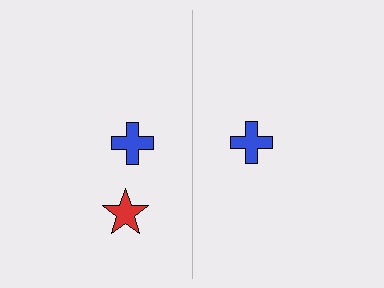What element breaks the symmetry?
A red star is missing from the right side.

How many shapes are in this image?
There are 3 shapes in this image.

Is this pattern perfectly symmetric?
No, the pattern is not perfectly symmetric. A red star is missing from the right side.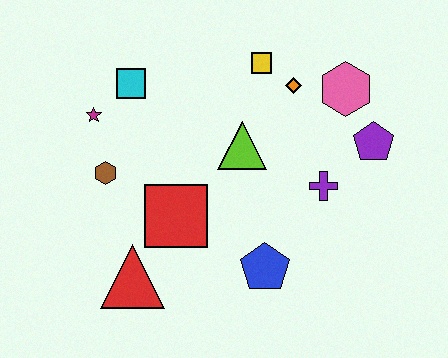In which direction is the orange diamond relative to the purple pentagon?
The orange diamond is to the left of the purple pentagon.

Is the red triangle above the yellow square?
No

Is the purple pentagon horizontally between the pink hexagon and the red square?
No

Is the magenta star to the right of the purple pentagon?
No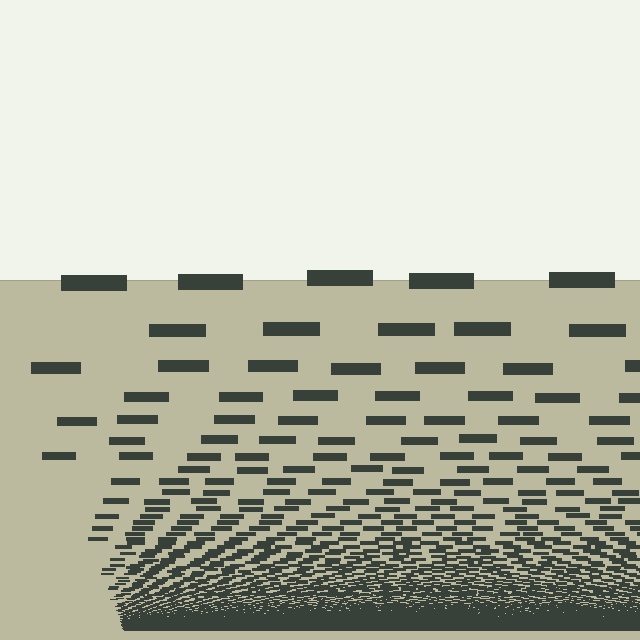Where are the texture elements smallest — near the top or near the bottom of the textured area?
Near the bottom.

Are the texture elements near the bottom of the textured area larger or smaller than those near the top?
Smaller. The gradient is inverted — elements near the bottom are smaller and denser.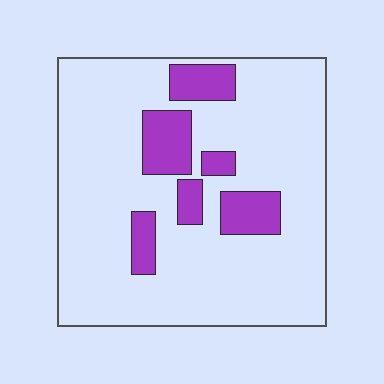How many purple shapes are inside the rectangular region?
6.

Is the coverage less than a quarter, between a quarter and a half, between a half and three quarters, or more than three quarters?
Less than a quarter.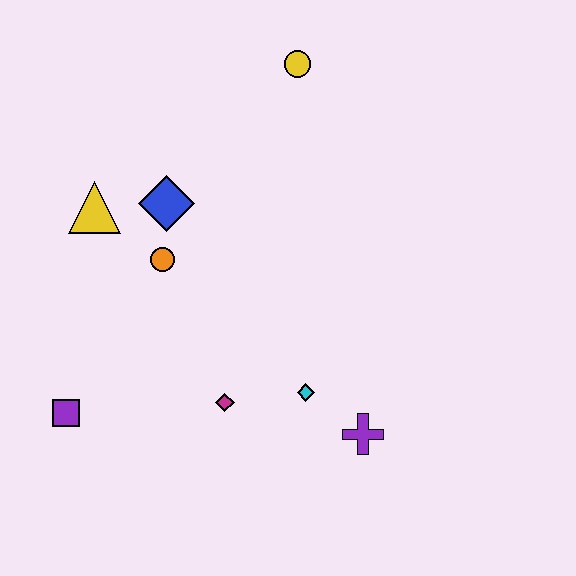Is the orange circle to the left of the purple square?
No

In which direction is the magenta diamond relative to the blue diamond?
The magenta diamond is below the blue diamond.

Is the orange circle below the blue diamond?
Yes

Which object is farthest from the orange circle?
The purple cross is farthest from the orange circle.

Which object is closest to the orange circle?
The blue diamond is closest to the orange circle.